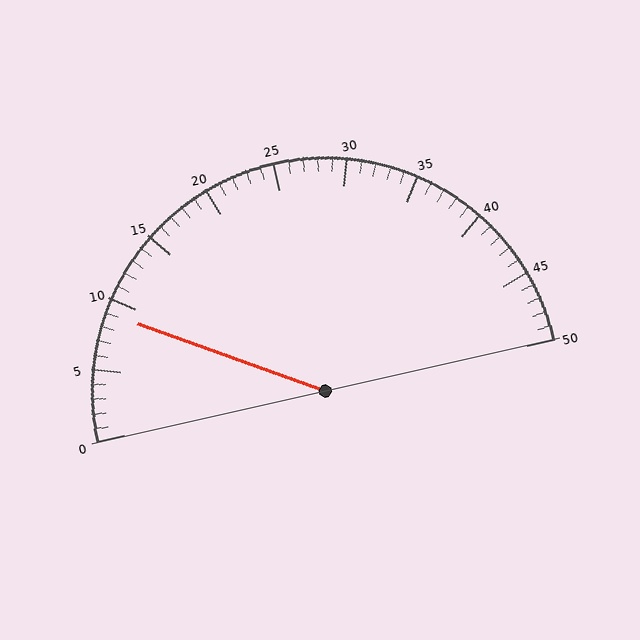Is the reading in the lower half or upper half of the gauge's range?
The reading is in the lower half of the range (0 to 50).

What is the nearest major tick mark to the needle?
The nearest major tick mark is 10.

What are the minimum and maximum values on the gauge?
The gauge ranges from 0 to 50.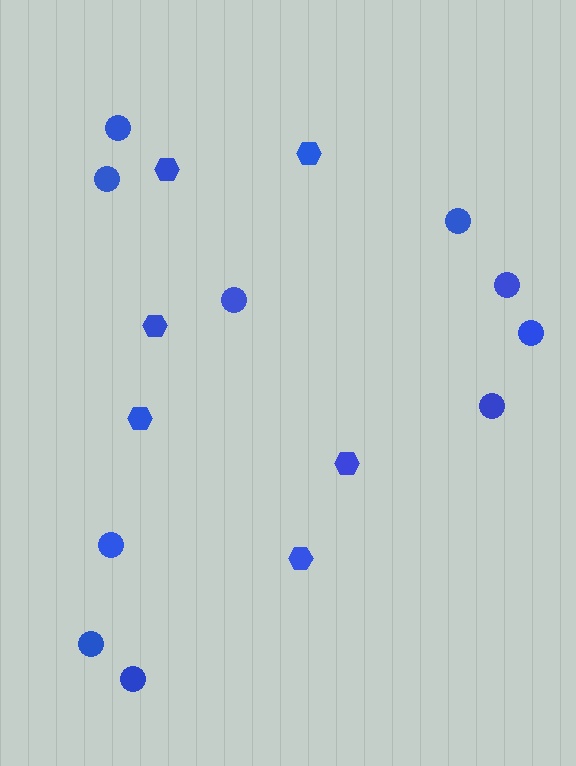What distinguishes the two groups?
There are 2 groups: one group of hexagons (6) and one group of circles (10).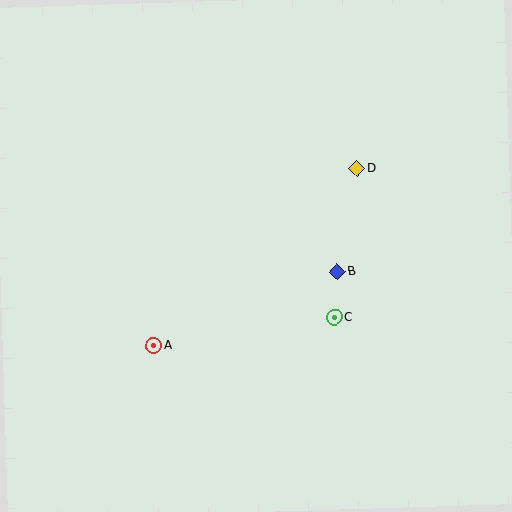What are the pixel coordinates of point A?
Point A is at (154, 345).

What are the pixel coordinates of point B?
Point B is at (337, 272).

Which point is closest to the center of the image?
Point B at (337, 272) is closest to the center.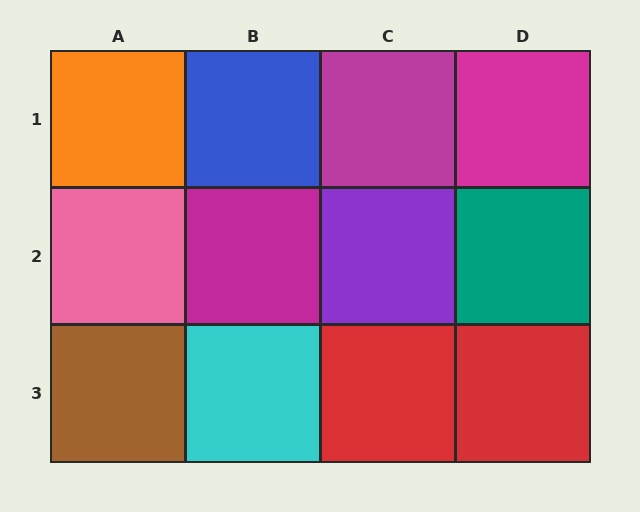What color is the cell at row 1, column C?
Magenta.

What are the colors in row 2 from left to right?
Pink, magenta, purple, teal.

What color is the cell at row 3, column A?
Brown.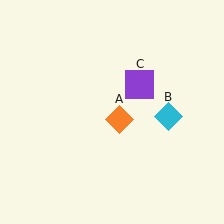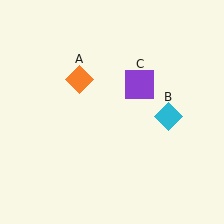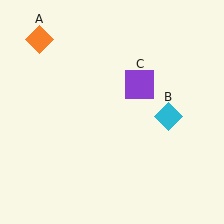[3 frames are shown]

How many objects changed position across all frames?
1 object changed position: orange diamond (object A).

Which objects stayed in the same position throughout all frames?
Cyan diamond (object B) and purple square (object C) remained stationary.